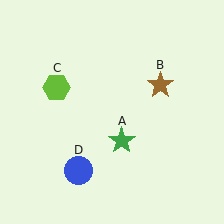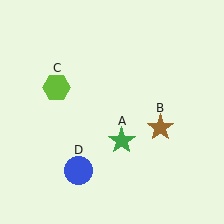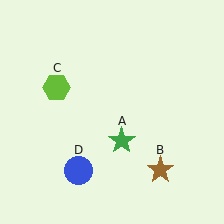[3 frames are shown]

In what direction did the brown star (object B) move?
The brown star (object B) moved down.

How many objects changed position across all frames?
1 object changed position: brown star (object B).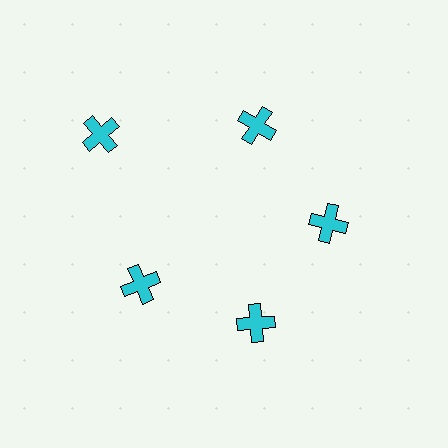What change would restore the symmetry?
The symmetry would be restored by moving it inward, back onto the ring so that all 5 crosses sit at equal angles and equal distance from the center.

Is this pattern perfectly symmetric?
No. The 5 cyan crosses are arranged in a ring, but one element near the 10 o'clock position is pushed outward from the center, breaking the 5-fold rotational symmetry.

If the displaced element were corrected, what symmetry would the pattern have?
It would have 5-fold rotational symmetry — the pattern would map onto itself every 72 degrees.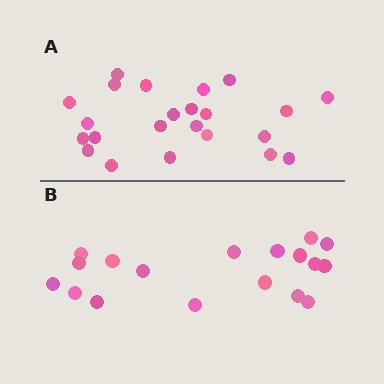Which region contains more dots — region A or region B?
Region A (the top region) has more dots.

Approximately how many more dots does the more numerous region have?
Region A has about 5 more dots than region B.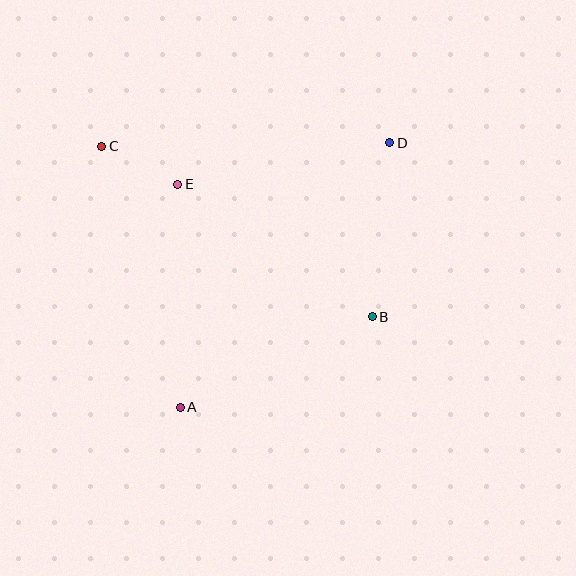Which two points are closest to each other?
Points C and E are closest to each other.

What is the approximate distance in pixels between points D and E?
The distance between D and E is approximately 216 pixels.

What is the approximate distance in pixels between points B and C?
The distance between B and C is approximately 320 pixels.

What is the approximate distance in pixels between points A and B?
The distance between A and B is approximately 212 pixels.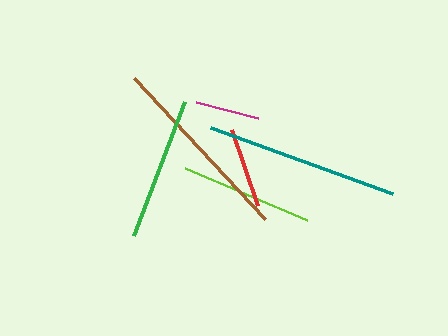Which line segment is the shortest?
The magenta line is the shortest at approximately 64 pixels.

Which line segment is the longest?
The teal line is the longest at approximately 193 pixels.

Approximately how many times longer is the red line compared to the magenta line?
The red line is approximately 1.3 times the length of the magenta line.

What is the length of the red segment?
The red segment is approximately 80 pixels long.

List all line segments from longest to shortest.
From longest to shortest: teal, brown, green, lime, red, magenta.